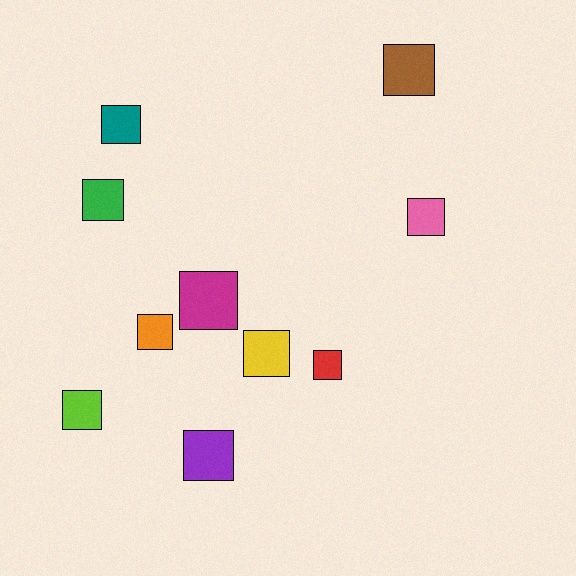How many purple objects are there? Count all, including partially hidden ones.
There is 1 purple object.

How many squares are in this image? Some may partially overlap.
There are 10 squares.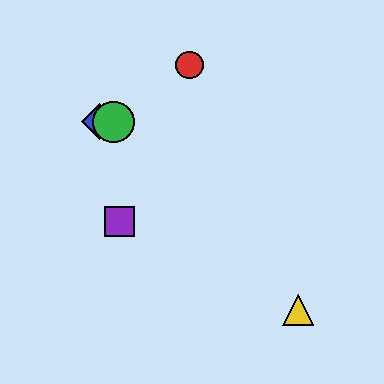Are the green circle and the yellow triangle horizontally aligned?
No, the green circle is at y≈122 and the yellow triangle is at y≈310.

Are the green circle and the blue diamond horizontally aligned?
Yes, both are at y≈122.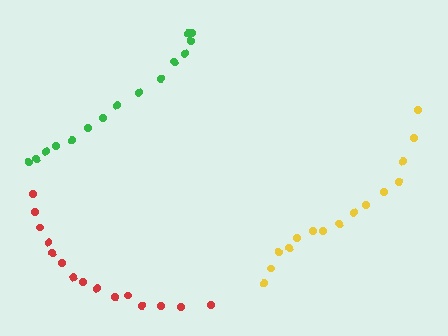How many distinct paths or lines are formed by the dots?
There are 3 distinct paths.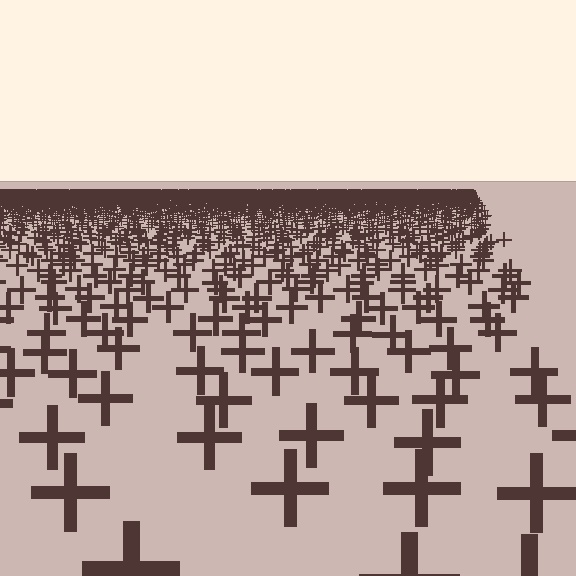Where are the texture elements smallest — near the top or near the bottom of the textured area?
Near the top.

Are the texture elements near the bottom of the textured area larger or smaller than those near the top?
Larger. Near the bottom, elements are closer to the viewer and appear at a bigger on-screen size.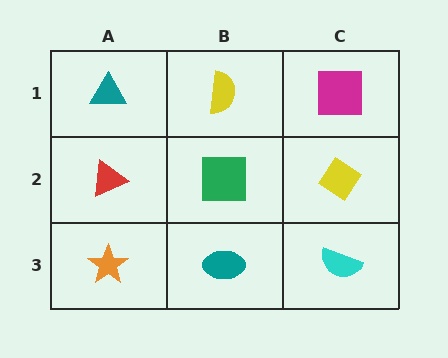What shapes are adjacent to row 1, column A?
A red triangle (row 2, column A), a yellow semicircle (row 1, column B).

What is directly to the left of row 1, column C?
A yellow semicircle.